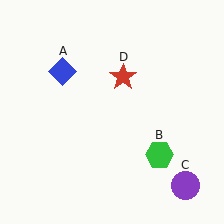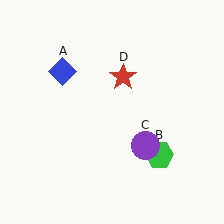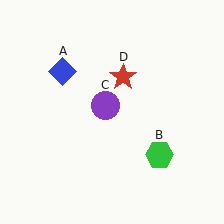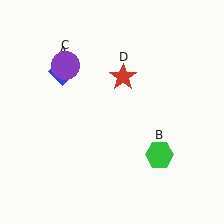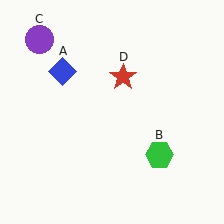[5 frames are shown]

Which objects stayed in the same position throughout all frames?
Blue diamond (object A) and green hexagon (object B) and red star (object D) remained stationary.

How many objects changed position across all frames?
1 object changed position: purple circle (object C).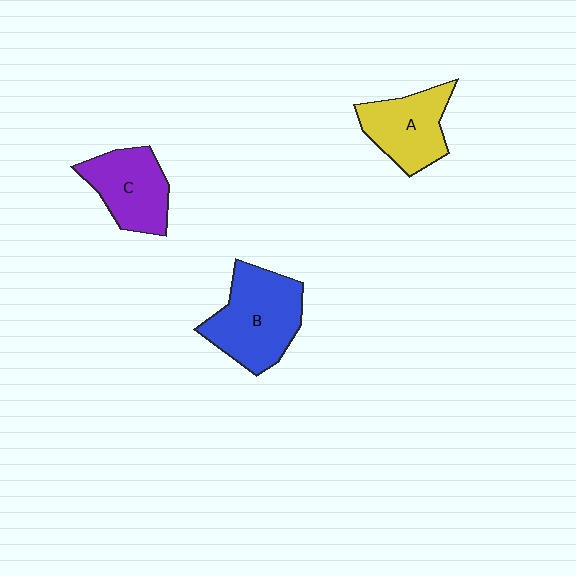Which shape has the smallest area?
Shape C (purple).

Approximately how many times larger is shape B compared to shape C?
Approximately 1.3 times.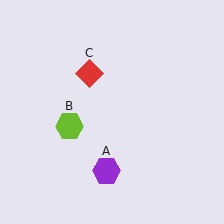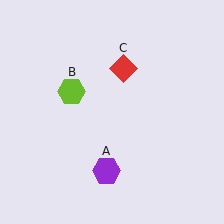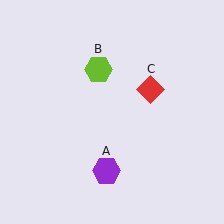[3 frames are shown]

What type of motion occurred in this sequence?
The lime hexagon (object B), red diamond (object C) rotated clockwise around the center of the scene.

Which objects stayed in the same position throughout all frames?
Purple hexagon (object A) remained stationary.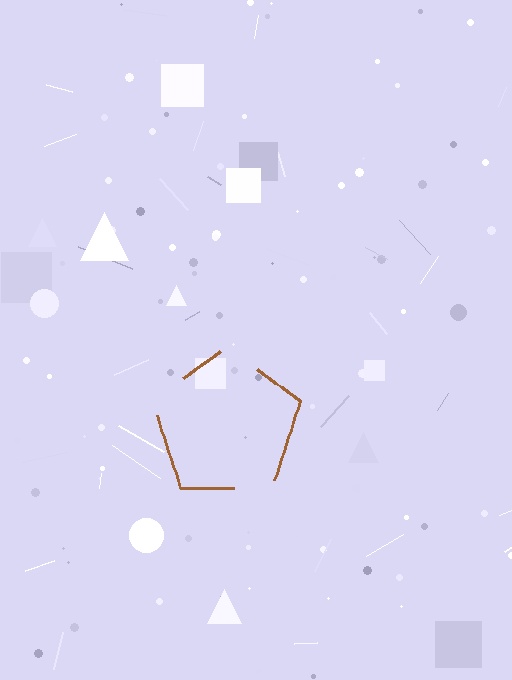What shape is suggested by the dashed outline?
The dashed outline suggests a pentagon.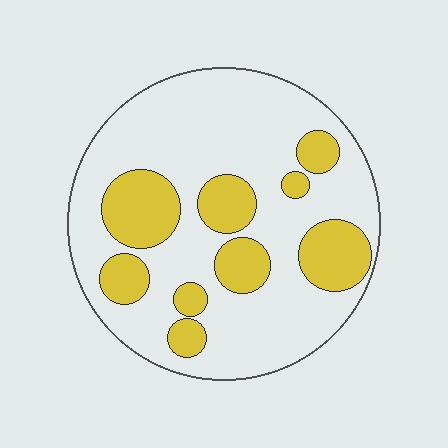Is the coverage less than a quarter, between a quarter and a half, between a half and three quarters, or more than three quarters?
Between a quarter and a half.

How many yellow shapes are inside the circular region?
9.